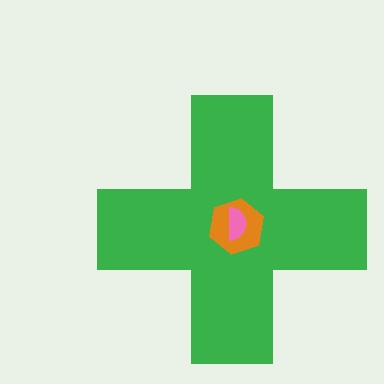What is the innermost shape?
The pink semicircle.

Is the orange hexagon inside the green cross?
Yes.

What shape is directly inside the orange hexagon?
The pink semicircle.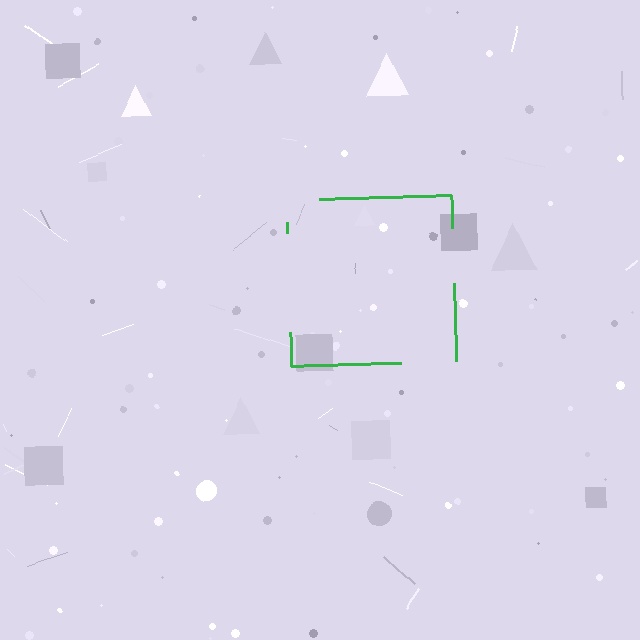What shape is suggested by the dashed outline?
The dashed outline suggests a square.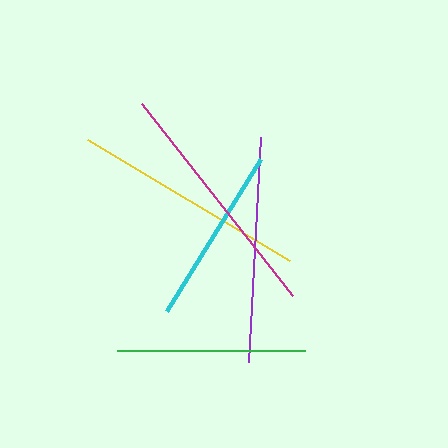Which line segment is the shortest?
The cyan line is the shortest at approximately 179 pixels.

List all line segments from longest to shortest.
From longest to shortest: magenta, yellow, purple, green, cyan.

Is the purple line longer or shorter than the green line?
The purple line is longer than the green line.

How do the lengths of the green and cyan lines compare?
The green and cyan lines are approximately the same length.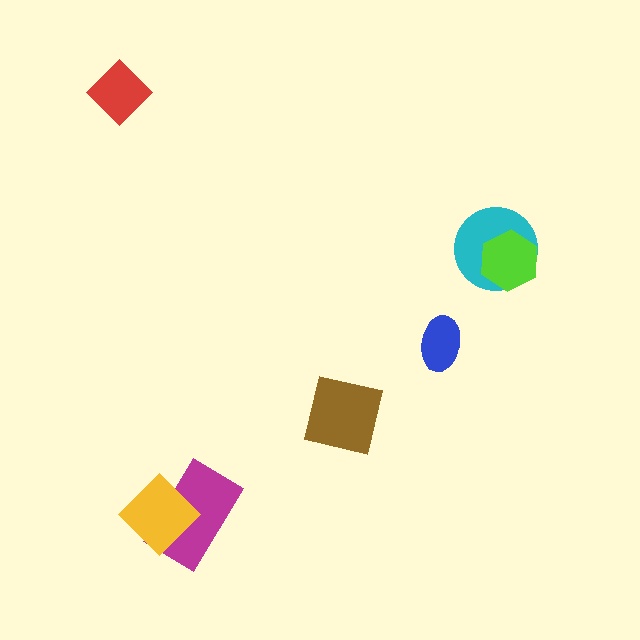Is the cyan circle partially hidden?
Yes, it is partially covered by another shape.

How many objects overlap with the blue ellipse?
0 objects overlap with the blue ellipse.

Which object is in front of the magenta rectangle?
The yellow diamond is in front of the magenta rectangle.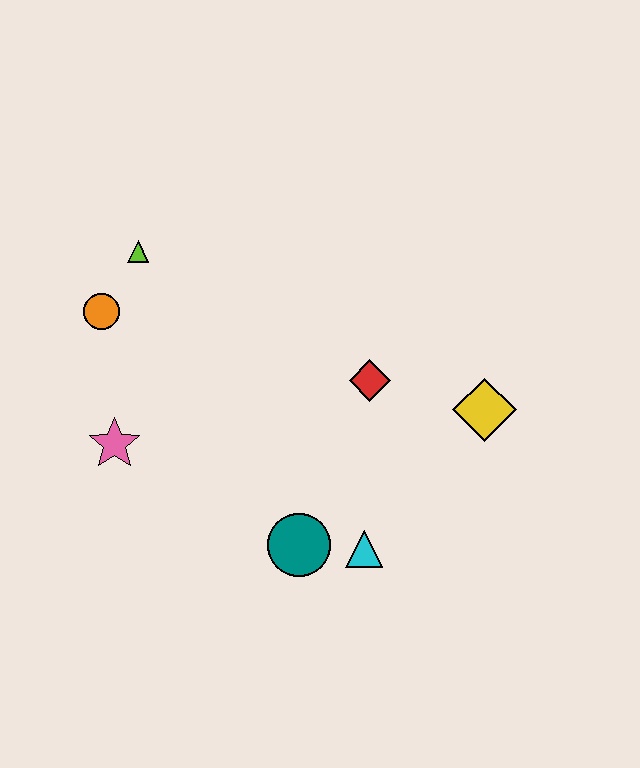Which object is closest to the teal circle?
The cyan triangle is closest to the teal circle.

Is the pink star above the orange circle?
No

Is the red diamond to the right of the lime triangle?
Yes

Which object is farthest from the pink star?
The yellow diamond is farthest from the pink star.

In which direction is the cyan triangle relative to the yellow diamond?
The cyan triangle is below the yellow diamond.